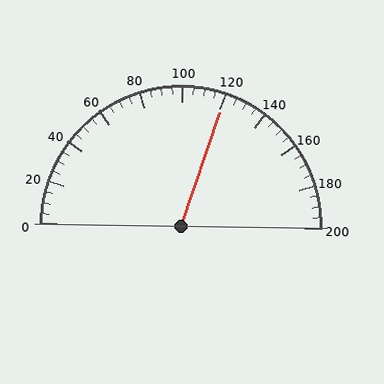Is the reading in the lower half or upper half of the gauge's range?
The reading is in the upper half of the range (0 to 200).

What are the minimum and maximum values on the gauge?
The gauge ranges from 0 to 200.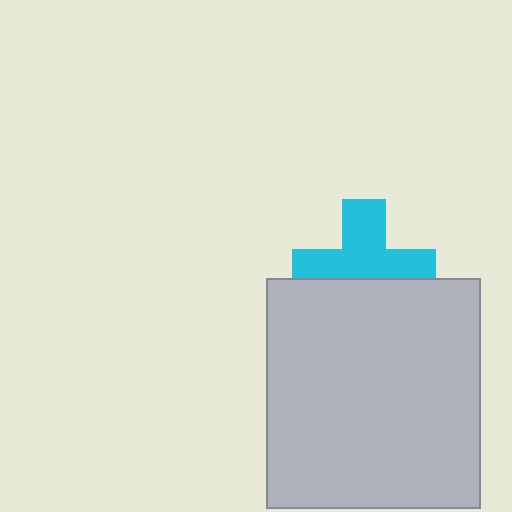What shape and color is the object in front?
The object in front is a light gray rectangle.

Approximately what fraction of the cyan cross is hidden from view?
Roughly 42% of the cyan cross is hidden behind the light gray rectangle.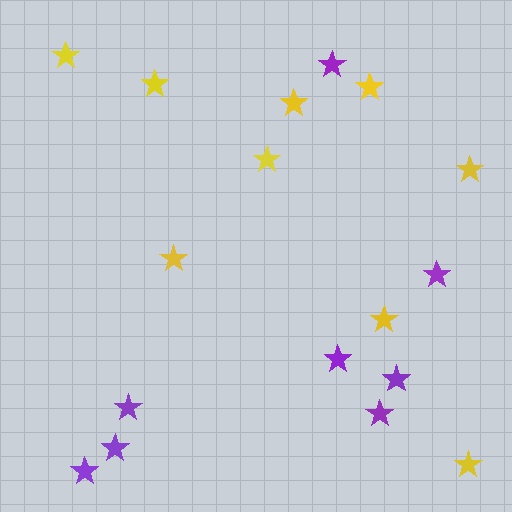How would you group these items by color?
There are 2 groups: one group of yellow stars (9) and one group of purple stars (8).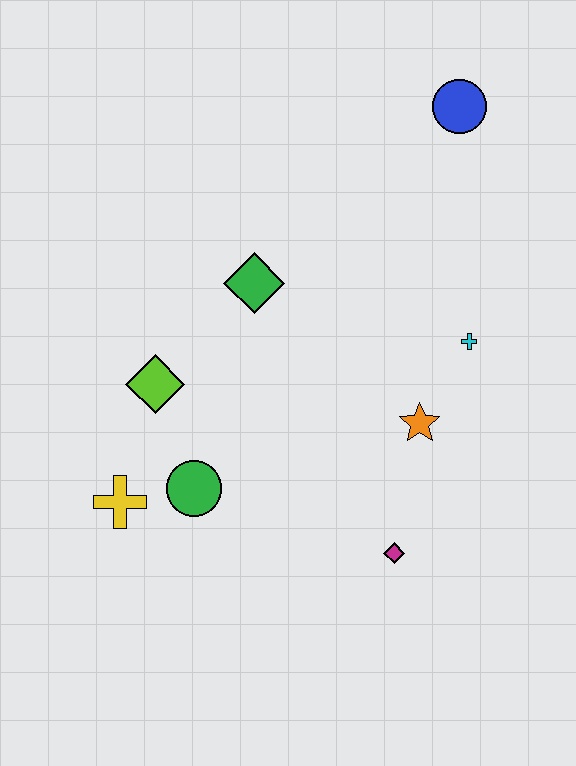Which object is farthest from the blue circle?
The yellow cross is farthest from the blue circle.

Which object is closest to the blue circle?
The cyan cross is closest to the blue circle.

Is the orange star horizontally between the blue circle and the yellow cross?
Yes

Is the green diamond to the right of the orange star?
No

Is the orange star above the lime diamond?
No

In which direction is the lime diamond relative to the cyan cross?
The lime diamond is to the left of the cyan cross.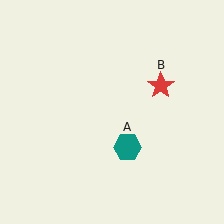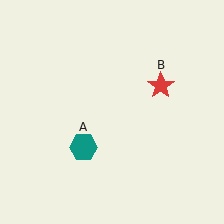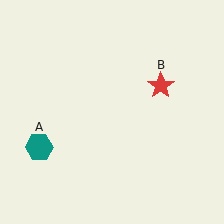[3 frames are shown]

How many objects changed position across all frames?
1 object changed position: teal hexagon (object A).